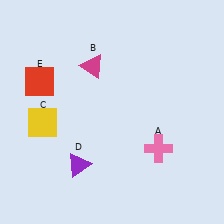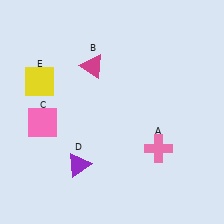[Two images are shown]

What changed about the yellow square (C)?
In Image 1, C is yellow. In Image 2, it changed to pink.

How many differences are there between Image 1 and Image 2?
There are 2 differences between the two images.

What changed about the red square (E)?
In Image 1, E is red. In Image 2, it changed to yellow.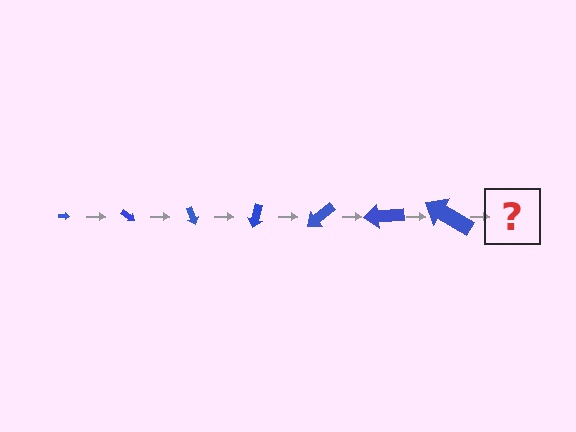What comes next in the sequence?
The next element should be an arrow, larger than the previous one and rotated 245 degrees from the start.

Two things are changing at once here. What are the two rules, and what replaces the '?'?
The two rules are that the arrow grows larger each step and it rotates 35 degrees each step. The '?' should be an arrow, larger than the previous one and rotated 245 degrees from the start.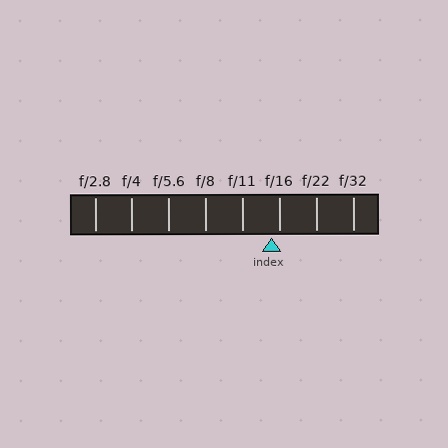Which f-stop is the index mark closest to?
The index mark is closest to f/16.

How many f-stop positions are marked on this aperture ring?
There are 8 f-stop positions marked.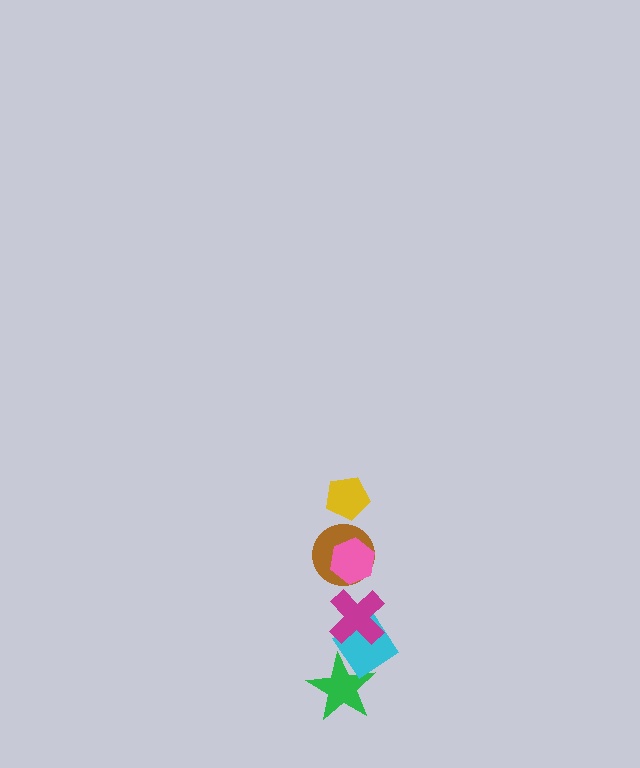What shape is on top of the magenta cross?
The brown circle is on top of the magenta cross.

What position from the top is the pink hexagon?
The pink hexagon is 2nd from the top.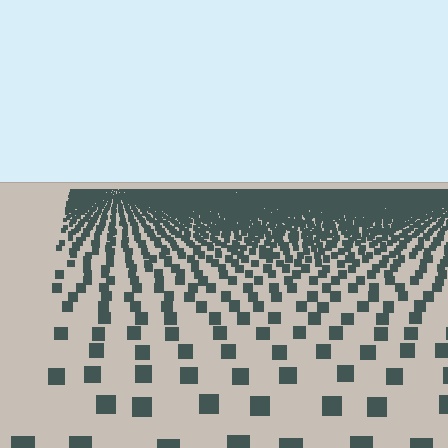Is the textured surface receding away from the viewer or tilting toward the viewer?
The surface is receding away from the viewer. Texture elements get smaller and denser toward the top.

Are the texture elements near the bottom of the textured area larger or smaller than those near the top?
Larger. Near the bottom, elements are closer to the viewer and appear at a bigger on-screen size.